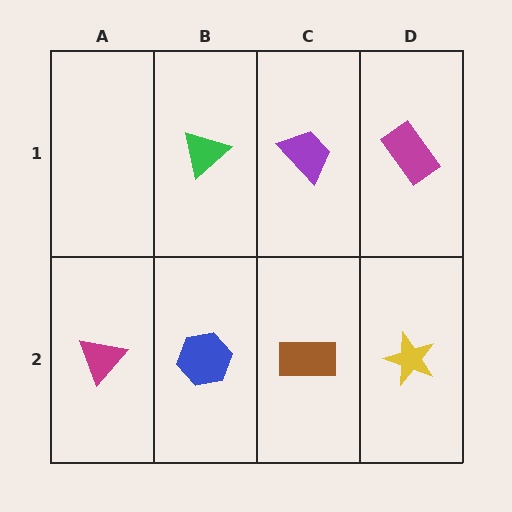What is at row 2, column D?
A yellow star.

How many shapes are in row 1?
3 shapes.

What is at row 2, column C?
A brown rectangle.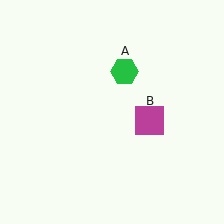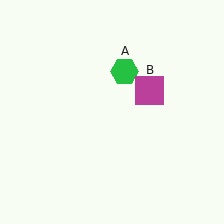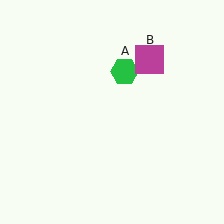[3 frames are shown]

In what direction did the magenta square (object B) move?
The magenta square (object B) moved up.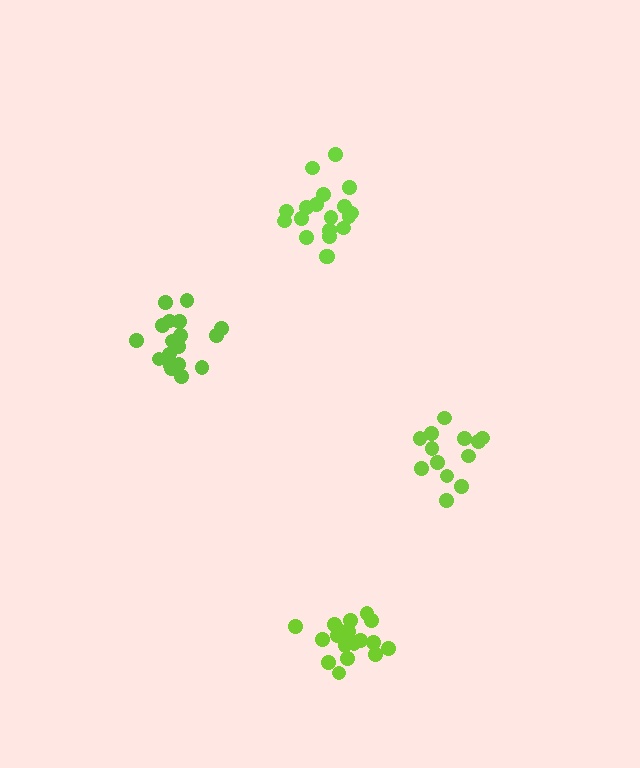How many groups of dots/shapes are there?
There are 4 groups.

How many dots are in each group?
Group 1: 13 dots, Group 2: 19 dots, Group 3: 19 dots, Group 4: 19 dots (70 total).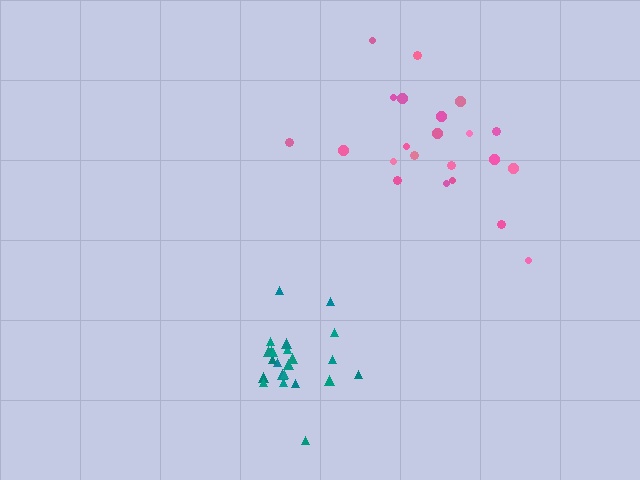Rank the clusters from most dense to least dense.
teal, pink.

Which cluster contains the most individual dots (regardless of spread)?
Teal (23).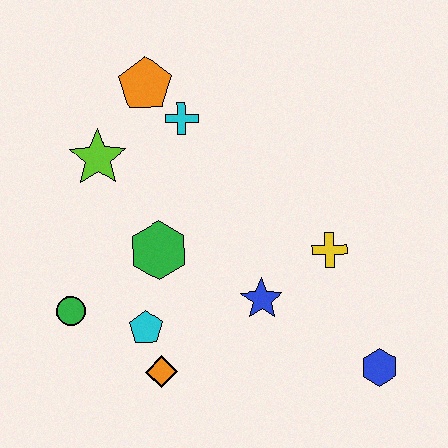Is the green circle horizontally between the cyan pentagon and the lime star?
No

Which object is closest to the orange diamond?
The cyan pentagon is closest to the orange diamond.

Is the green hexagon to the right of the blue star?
No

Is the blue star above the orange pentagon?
No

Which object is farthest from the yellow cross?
The green circle is farthest from the yellow cross.